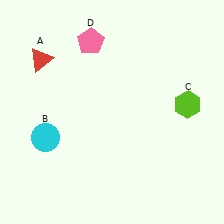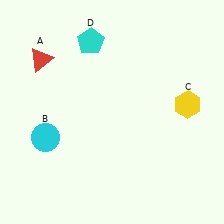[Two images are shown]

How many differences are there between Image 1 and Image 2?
There are 2 differences between the two images.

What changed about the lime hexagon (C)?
In Image 1, C is lime. In Image 2, it changed to yellow.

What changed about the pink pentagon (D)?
In Image 1, D is pink. In Image 2, it changed to cyan.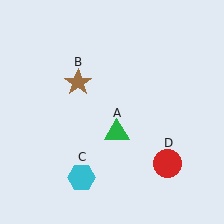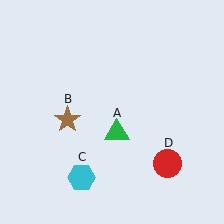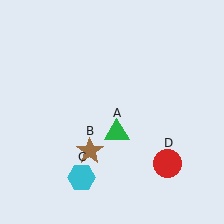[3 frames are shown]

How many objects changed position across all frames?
1 object changed position: brown star (object B).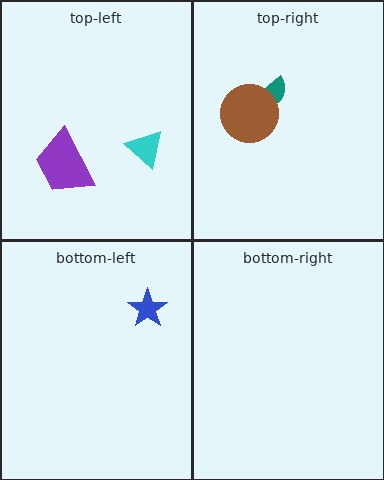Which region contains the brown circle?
The top-right region.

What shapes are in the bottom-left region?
The blue star.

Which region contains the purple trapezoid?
The top-left region.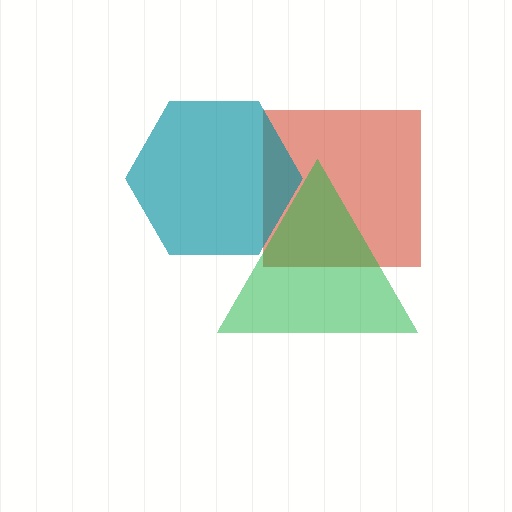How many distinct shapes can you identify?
There are 3 distinct shapes: a red square, a green triangle, a teal hexagon.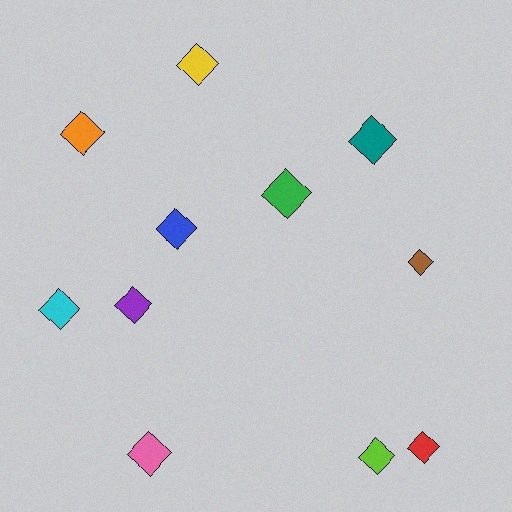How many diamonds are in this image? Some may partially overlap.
There are 11 diamonds.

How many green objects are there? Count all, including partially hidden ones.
There is 1 green object.